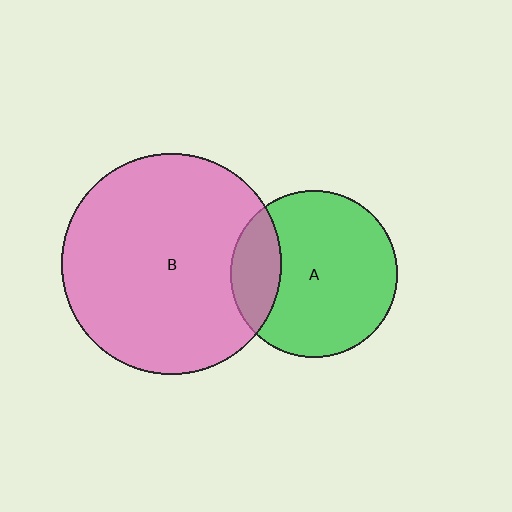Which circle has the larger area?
Circle B (pink).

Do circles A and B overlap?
Yes.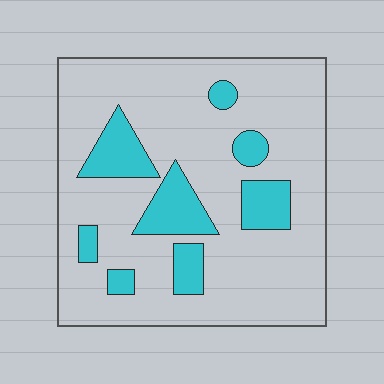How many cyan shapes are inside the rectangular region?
8.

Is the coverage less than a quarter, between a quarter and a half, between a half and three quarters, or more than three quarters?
Less than a quarter.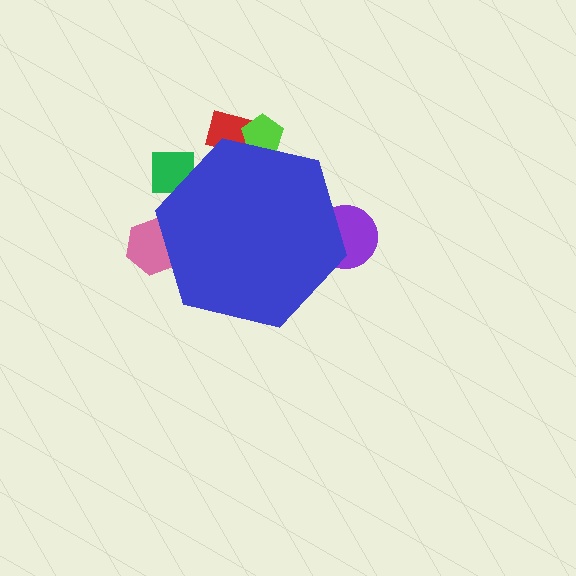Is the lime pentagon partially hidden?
Yes, the lime pentagon is partially hidden behind the blue hexagon.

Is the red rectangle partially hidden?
Yes, the red rectangle is partially hidden behind the blue hexagon.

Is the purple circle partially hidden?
Yes, the purple circle is partially hidden behind the blue hexagon.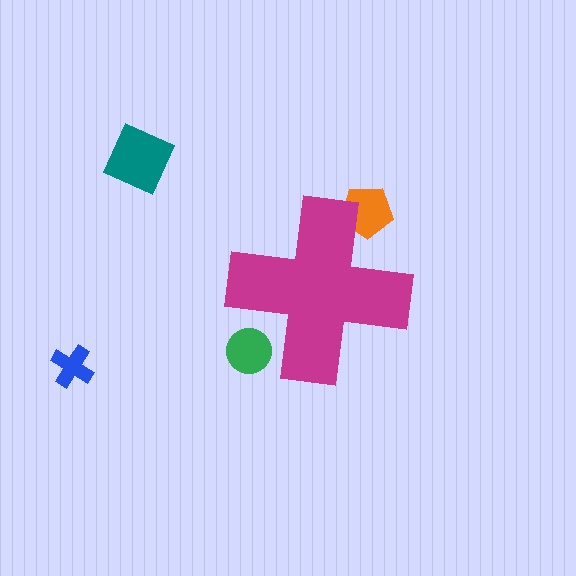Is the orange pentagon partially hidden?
Yes, the orange pentagon is partially hidden behind the magenta cross.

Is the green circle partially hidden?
Yes, the green circle is partially hidden behind the magenta cross.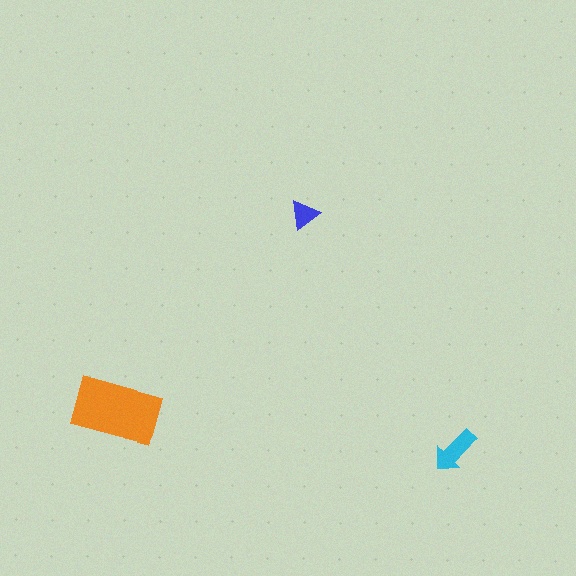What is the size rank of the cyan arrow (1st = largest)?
2nd.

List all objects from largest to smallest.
The orange rectangle, the cyan arrow, the blue triangle.